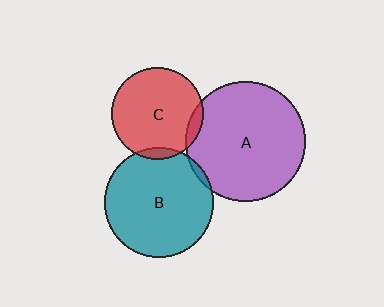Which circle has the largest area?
Circle A (purple).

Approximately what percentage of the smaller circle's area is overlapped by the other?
Approximately 5%.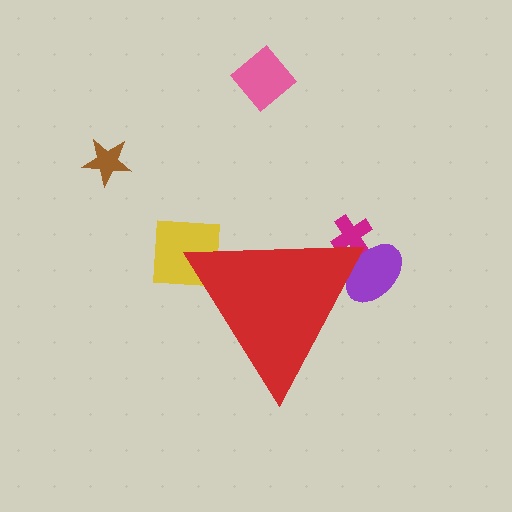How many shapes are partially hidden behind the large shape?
3 shapes are partially hidden.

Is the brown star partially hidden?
No, the brown star is fully visible.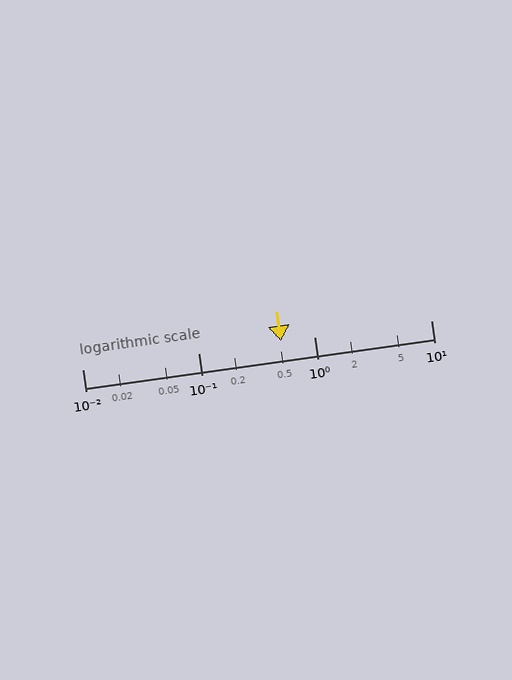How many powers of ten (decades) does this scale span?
The scale spans 3 decades, from 0.01 to 10.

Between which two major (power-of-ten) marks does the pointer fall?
The pointer is between 0.1 and 1.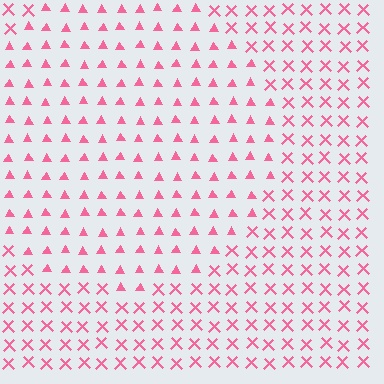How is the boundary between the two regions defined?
The boundary is defined by a change in element shape: triangles inside vs. X marks outside. All elements share the same color and spacing.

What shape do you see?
I see a circle.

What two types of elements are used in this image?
The image uses triangles inside the circle region and X marks outside it.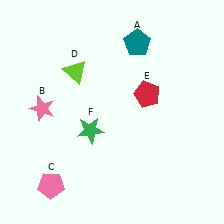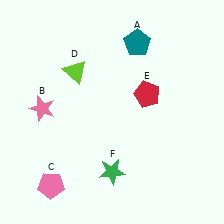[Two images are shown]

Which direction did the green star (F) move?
The green star (F) moved down.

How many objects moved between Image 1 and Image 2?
1 object moved between the two images.